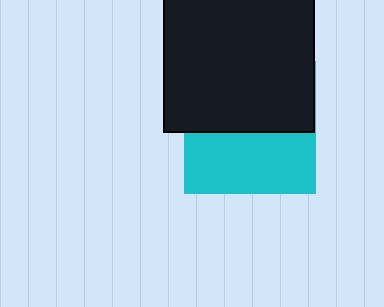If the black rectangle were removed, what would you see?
You would see the complete cyan square.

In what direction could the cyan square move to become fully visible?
The cyan square could move down. That would shift it out from behind the black rectangle entirely.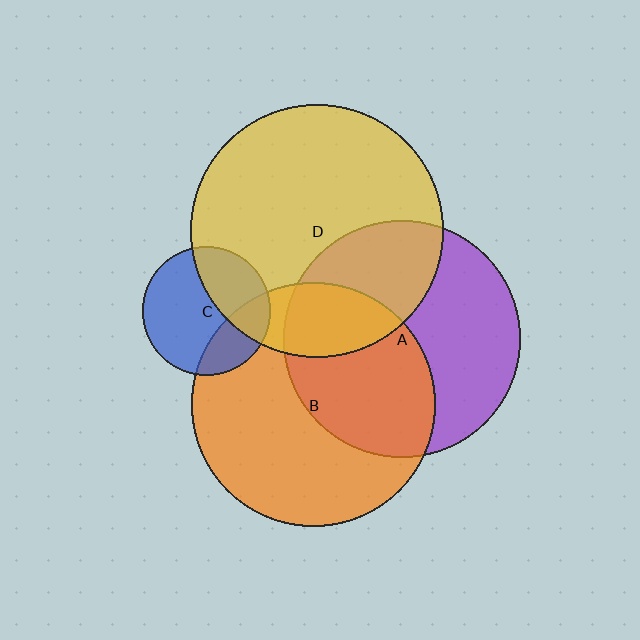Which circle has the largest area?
Circle D (yellow).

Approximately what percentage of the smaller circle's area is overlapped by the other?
Approximately 35%.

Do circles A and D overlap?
Yes.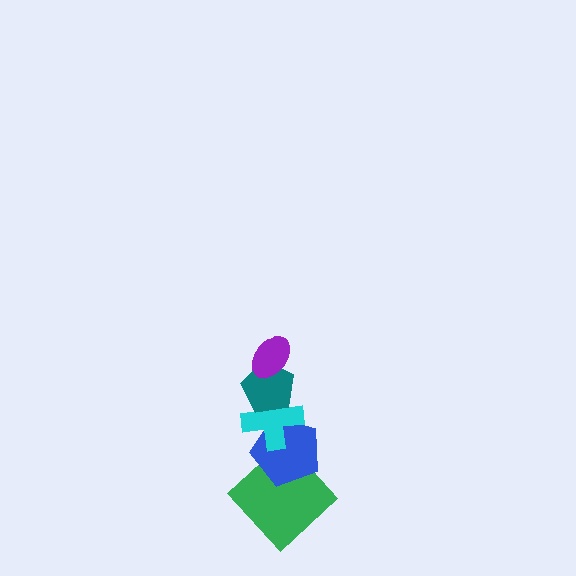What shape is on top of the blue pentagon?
The cyan cross is on top of the blue pentagon.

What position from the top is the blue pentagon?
The blue pentagon is 4th from the top.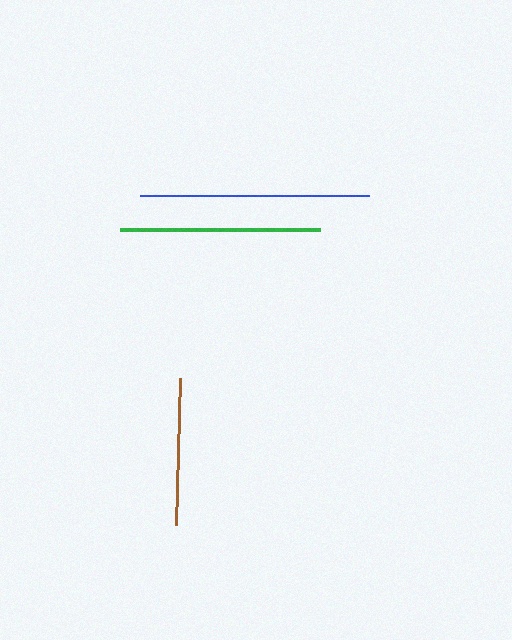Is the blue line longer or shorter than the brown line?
The blue line is longer than the brown line.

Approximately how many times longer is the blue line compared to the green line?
The blue line is approximately 1.2 times the length of the green line.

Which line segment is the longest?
The blue line is the longest at approximately 230 pixels.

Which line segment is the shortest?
The brown line is the shortest at approximately 147 pixels.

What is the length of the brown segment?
The brown segment is approximately 147 pixels long.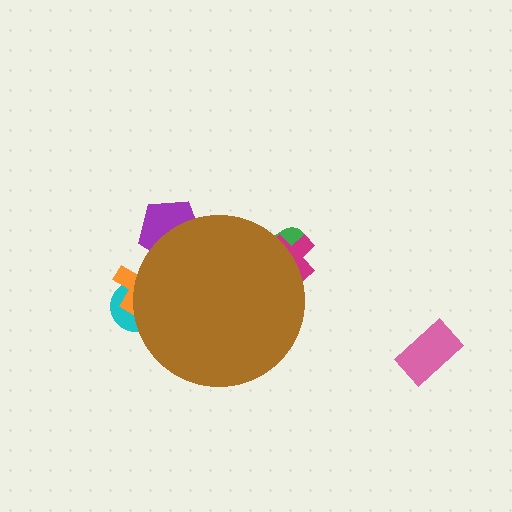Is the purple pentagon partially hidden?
Yes, the purple pentagon is partially hidden behind the brown circle.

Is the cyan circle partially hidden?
Yes, the cyan circle is partially hidden behind the brown circle.